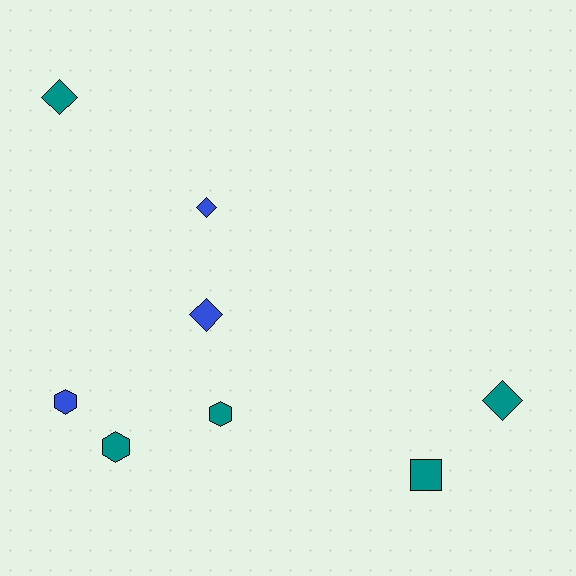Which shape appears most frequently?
Diamond, with 4 objects.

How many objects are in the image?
There are 8 objects.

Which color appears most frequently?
Teal, with 5 objects.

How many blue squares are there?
There are no blue squares.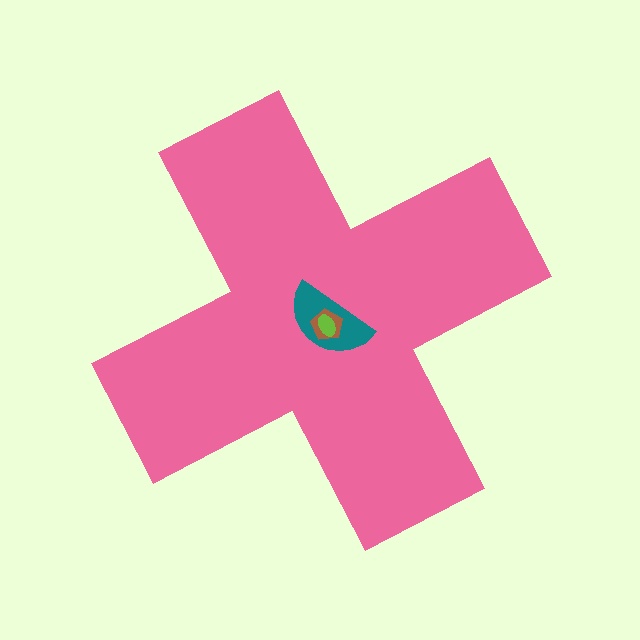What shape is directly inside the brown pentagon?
The lime ellipse.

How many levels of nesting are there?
4.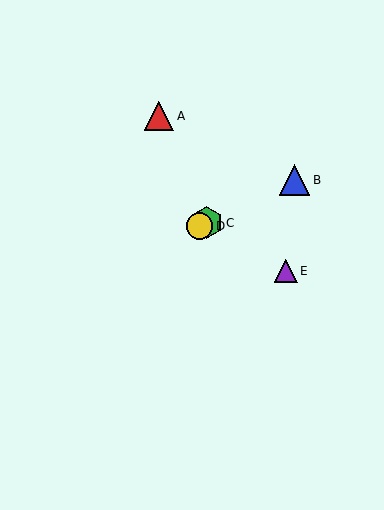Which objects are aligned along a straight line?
Objects B, C, D are aligned along a straight line.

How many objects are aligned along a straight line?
3 objects (B, C, D) are aligned along a straight line.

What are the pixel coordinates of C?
Object C is at (207, 223).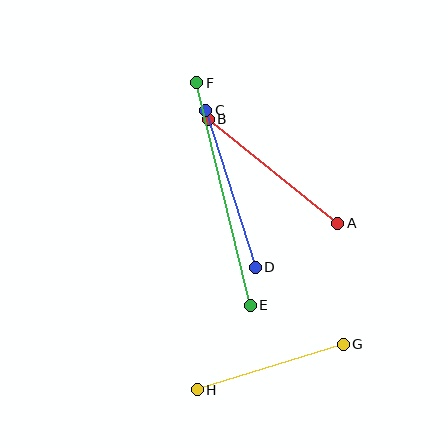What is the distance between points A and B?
The distance is approximately 166 pixels.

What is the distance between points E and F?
The distance is approximately 229 pixels.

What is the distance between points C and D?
The distance is approximately 165 pixels.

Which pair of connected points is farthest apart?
Points E and F are farthest apart.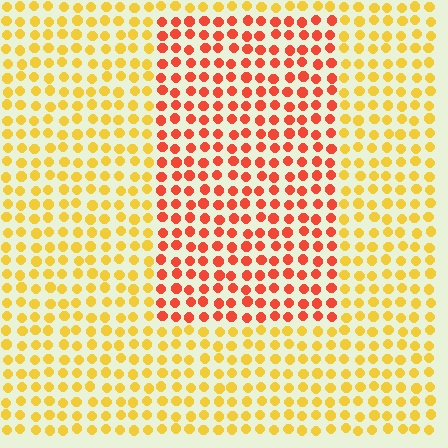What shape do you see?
I see a rectangle.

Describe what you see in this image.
The image is filled with small yellow elements in a uniform arrangement. A rectangle-shaped region is visible where the elements are tinted to a slightly different hue, forming a subtle color boundary.